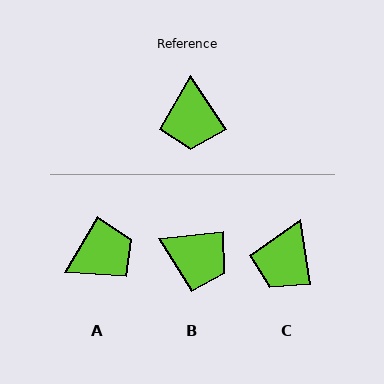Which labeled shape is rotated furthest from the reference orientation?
A, about 116 degrees away.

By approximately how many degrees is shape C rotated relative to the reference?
Approximately 25 degrees clockwise.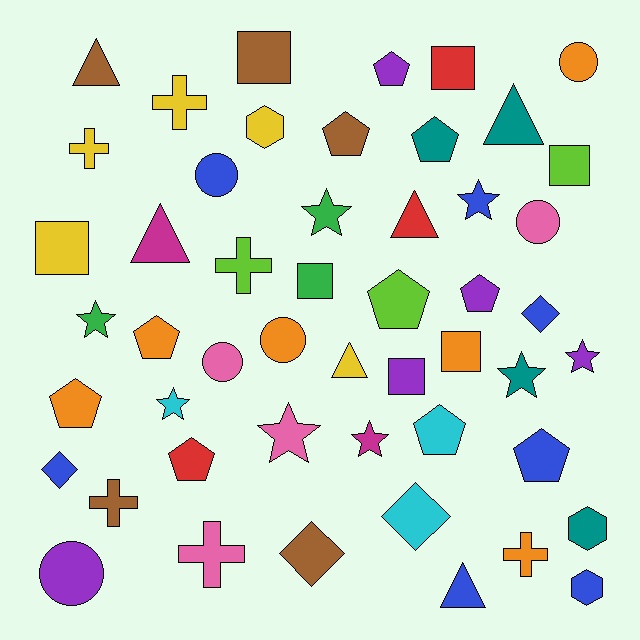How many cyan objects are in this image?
There are 3 cyan objects.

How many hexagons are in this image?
There are 3 hexagons.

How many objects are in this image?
There are 50 objects.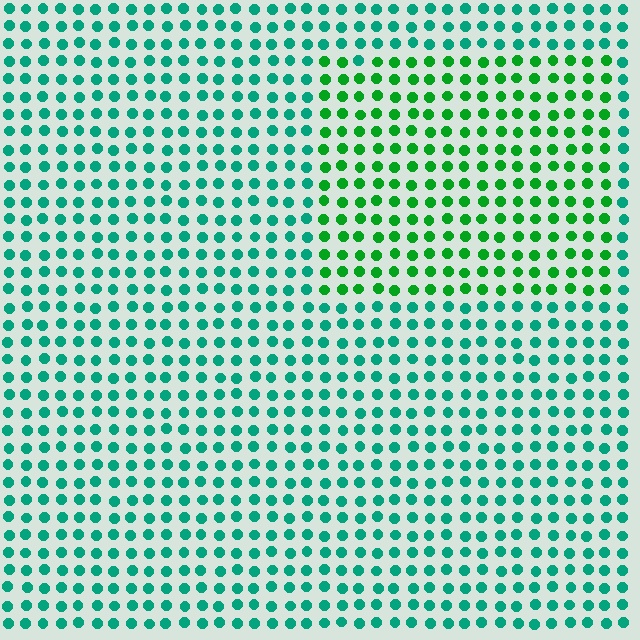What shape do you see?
I see a rectangle.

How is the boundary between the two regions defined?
The boundary is defined purely by a slight shift in hue (about 36 degrees). Spacing, size, and orientation are identical on both sides.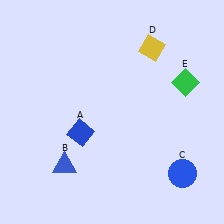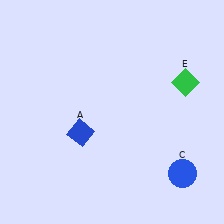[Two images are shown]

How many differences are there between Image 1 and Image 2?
There are 2 differences between the two images.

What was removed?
The yellow diamond (D), the blue triangle (B) were removed in Image 2.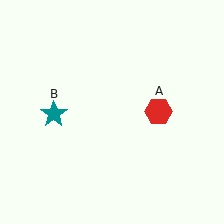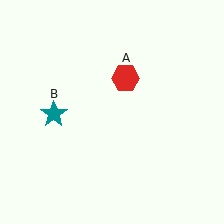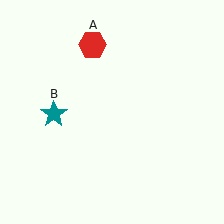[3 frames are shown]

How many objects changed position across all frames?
1 object changed position: red hexagon (object A).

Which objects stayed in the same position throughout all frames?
Teal star (object B) remained stationary.